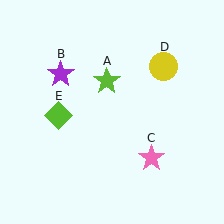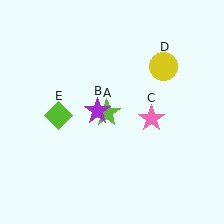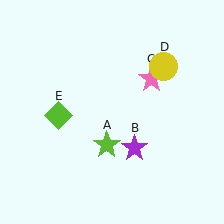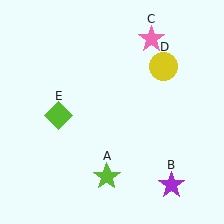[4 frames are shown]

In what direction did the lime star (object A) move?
The lime star (object A) moved down.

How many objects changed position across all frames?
3 objects changed position: lime star (object A), purple star (object B), pink star (object C).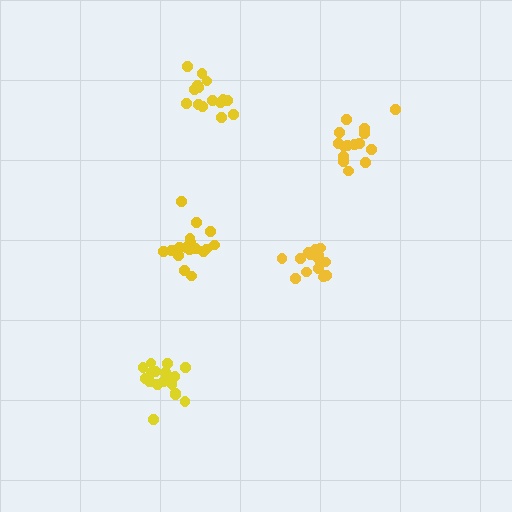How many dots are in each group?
Group 1: 16 dots, Group 2: 19 dots, Group 3: 17 dots, Group 4: 16 dots, Group 5: 15 dots (83 total).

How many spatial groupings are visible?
There are 5 spatial groupings.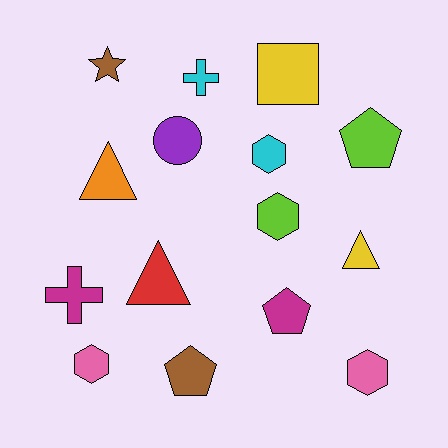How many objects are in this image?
There are 15 objects.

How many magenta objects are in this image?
There are 2 magenta objects.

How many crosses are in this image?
There are 2 crosses.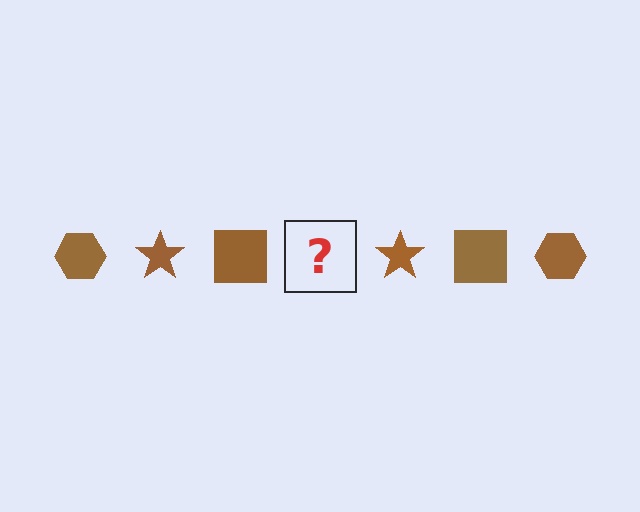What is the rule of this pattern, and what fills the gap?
The rule is that the pattern cycles through hexagon, star, square shapes in brown. The gap should be filled with a brown hexagon.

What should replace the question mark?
The question mark should be replaced with a brown hexagon.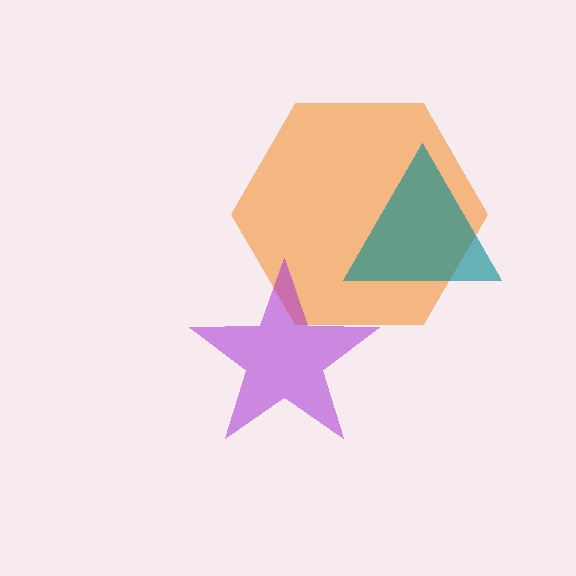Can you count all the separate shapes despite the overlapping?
Yes, there are 3 separate shapes.